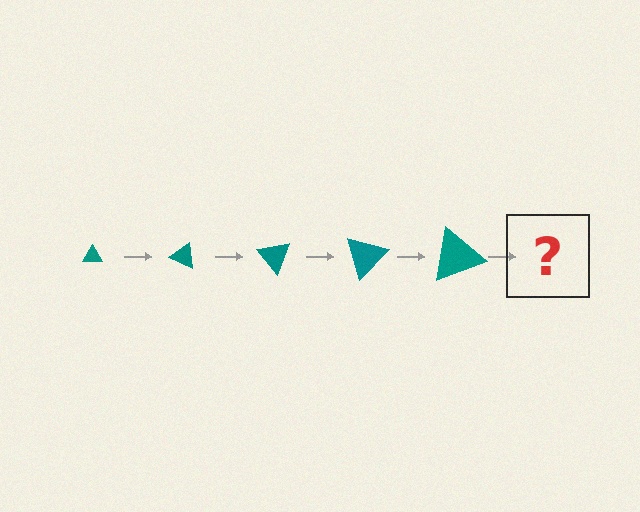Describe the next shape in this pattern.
It should be a triangle, larger than the previous one and rotated 125 degrees from the start.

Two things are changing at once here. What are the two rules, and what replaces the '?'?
The two rules are that the triangle grows larger each step and it rotates 25 degrees each step. The '?' should be a triangle, larger than the previous one and rotated 125 degrees from the start.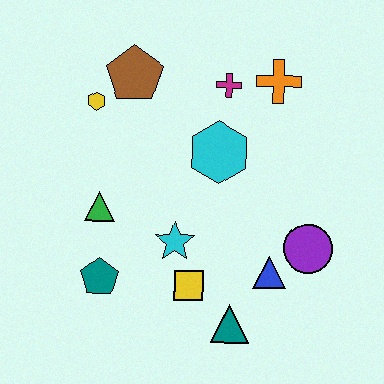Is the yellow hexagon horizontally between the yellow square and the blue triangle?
No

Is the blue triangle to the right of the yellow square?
Yes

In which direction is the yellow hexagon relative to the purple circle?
The yellow hexagon is to the left of the purple circle.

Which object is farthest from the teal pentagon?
The orange cross is farthest from the teal pentagon.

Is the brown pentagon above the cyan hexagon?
Yes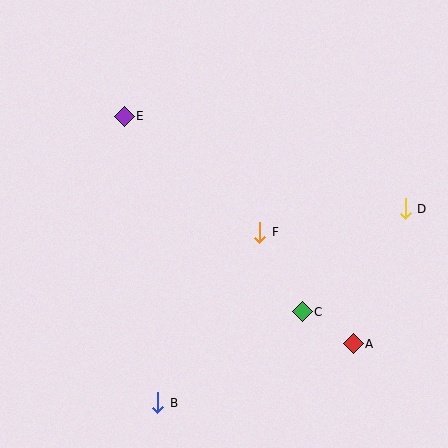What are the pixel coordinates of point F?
Point F is at (260, 232).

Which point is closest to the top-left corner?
Point E is closest to the top-left corner.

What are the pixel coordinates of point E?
Point E is at (124, 116).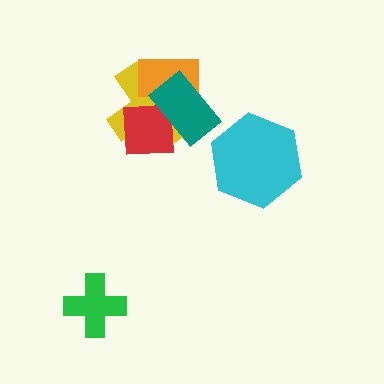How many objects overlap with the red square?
3 objects overlap with the red square.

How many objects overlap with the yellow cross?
3 objects overlap with the yellow cross.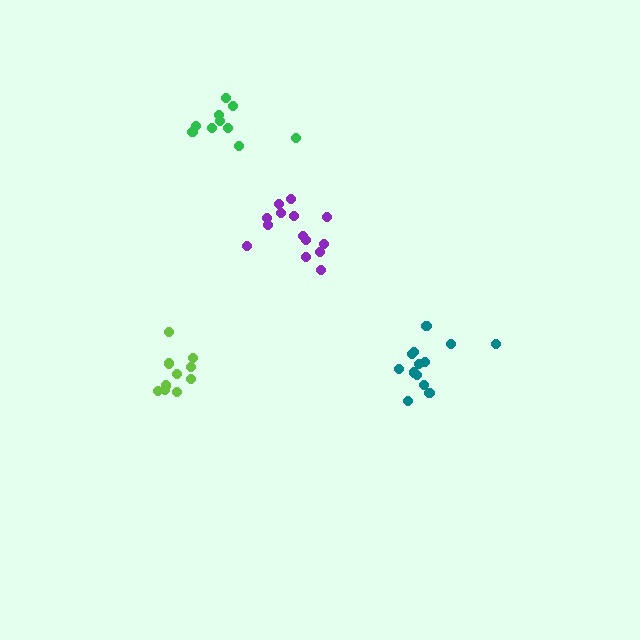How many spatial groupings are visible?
There are 4 spatial groupings.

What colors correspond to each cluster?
The clusters are colored: teal, lime, green, purple.